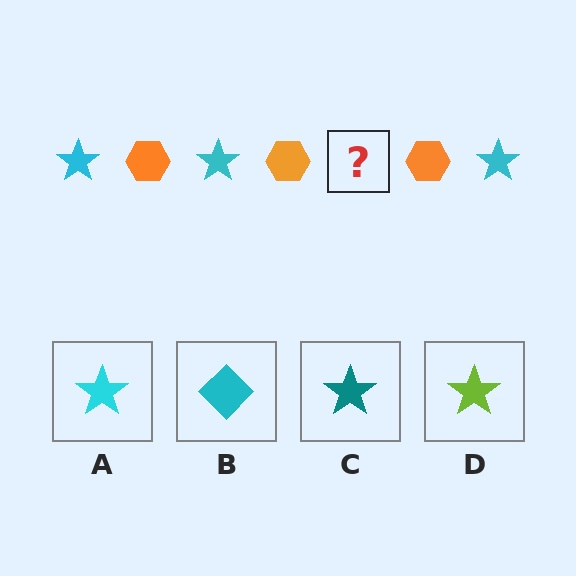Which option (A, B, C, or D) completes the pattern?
A.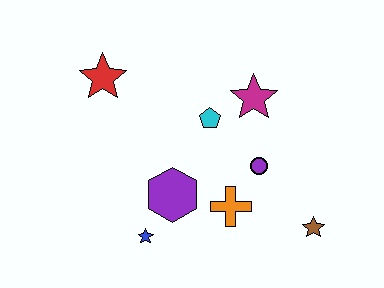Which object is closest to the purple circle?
The orange cross is closest to the purple circle.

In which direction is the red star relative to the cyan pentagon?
The red star is to the left of the cyan pentagon.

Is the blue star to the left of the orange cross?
Yes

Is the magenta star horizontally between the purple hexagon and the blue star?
No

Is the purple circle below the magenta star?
Yes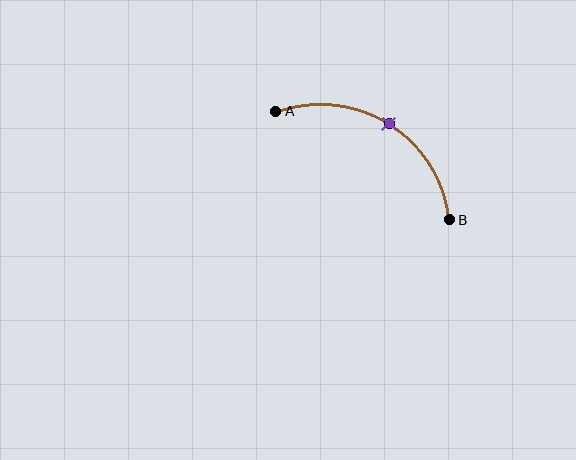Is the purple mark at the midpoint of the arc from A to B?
Yes. The purple mark lies on the arc at equal arc-length from both A and B — it is the arc midpoint.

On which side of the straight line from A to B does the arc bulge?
The arc bulges above the straight line connecting A and B.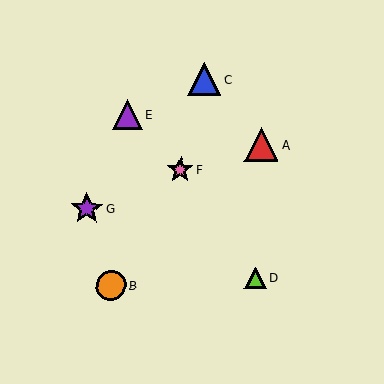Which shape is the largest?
The red triangle (labeled A) is the largest.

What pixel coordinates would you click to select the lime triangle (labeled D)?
Click at (255, 278) to select the lime triangle D.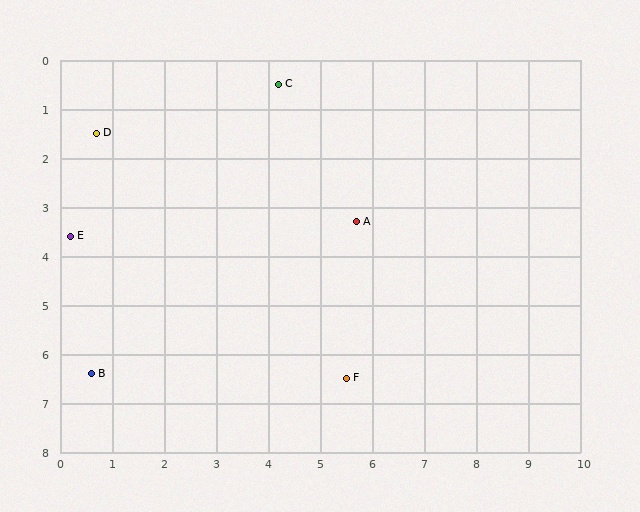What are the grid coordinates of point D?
Point D is at approximately (0.7, 1.5).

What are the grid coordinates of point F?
Point F is at approximately (5.5, 6.5).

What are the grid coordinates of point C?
Point C is at approximately (4.2, 0.5).